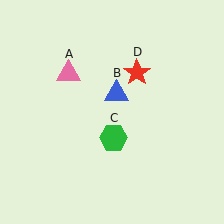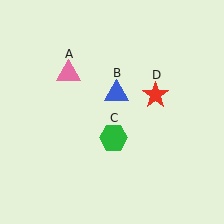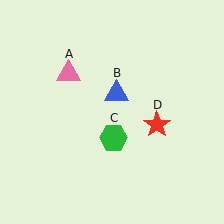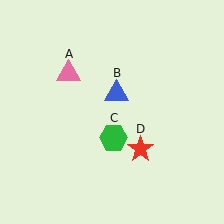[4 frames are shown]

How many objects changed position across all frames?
1 object changed position: red star (object D).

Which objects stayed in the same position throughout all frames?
Pink triangle (object A) and blue triangle (object B) and green hexagon (object C) remained stationary.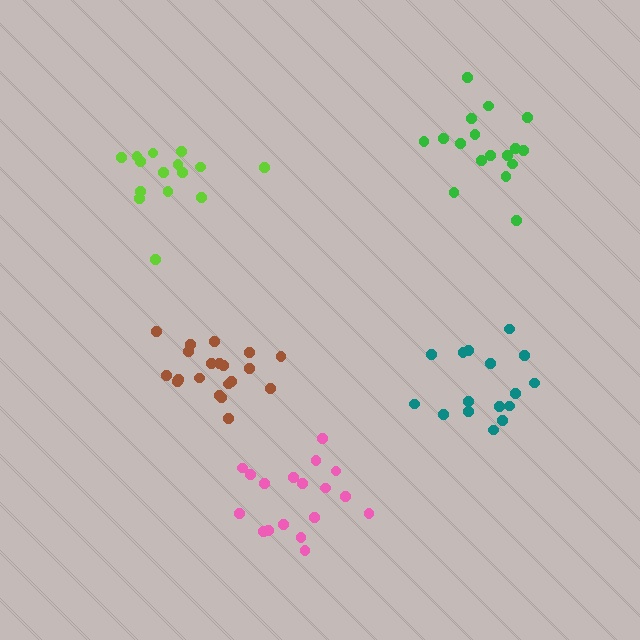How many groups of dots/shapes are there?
There are 5 groups.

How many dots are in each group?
Group 1: 18 dots, Group 2: 15 dots, Group 3: 17 dots, Group 4: 20 dots, Group 5: 16 dots (86 total).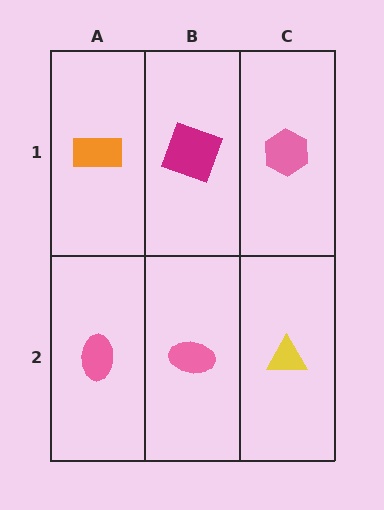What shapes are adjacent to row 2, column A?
An orange rectangle (row 1, column A), a pink ellipse (row 2, column B).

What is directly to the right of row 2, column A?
A pink ellipse.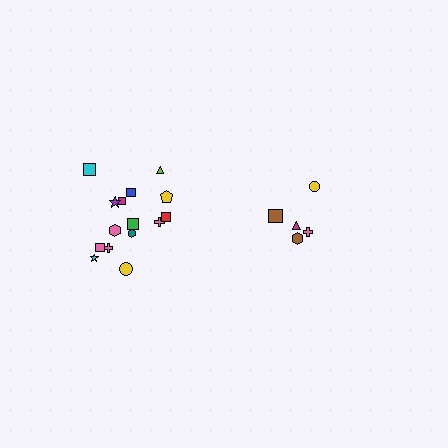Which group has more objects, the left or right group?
The left group.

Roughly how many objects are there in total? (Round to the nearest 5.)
Roughly 20 objects in total.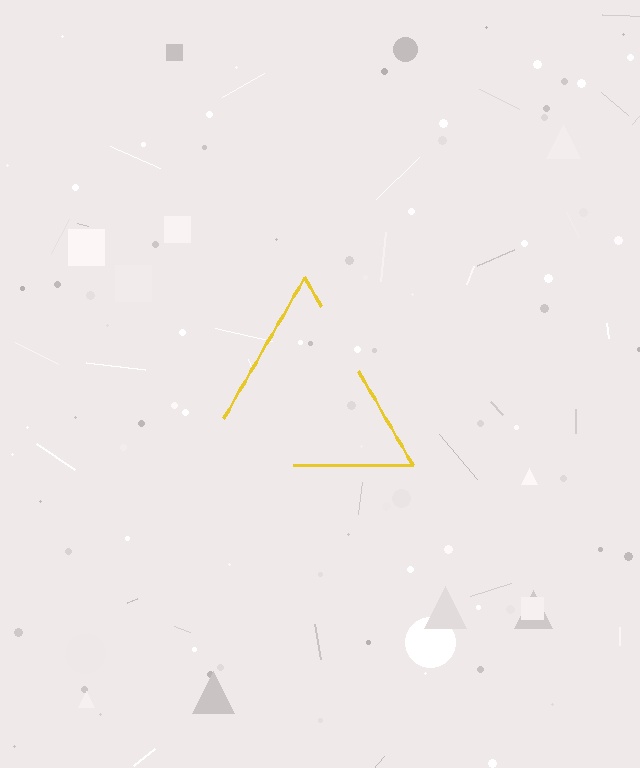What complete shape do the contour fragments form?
The contour fragments form a triangle.